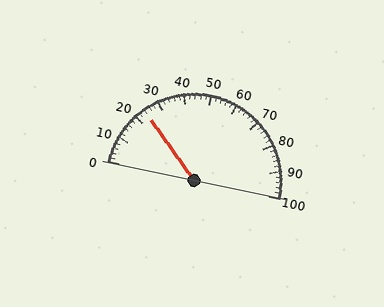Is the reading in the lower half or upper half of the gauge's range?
The reading is in the lower half of the range (0 to 100).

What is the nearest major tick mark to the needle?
The nearest major tick mark is 20.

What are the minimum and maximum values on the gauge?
The gauge ranges from 0 to 100.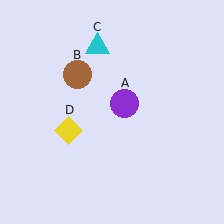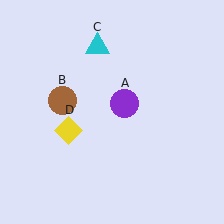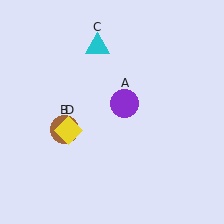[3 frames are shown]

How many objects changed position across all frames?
1 object changed position: brown circle (object B).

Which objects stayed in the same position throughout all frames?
Purple circle (object A) and cyan triangle (object C) and yellow diamond (object D) remained stationary.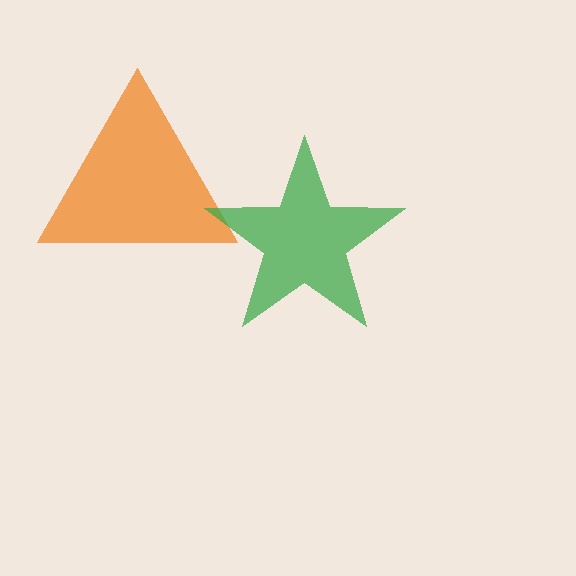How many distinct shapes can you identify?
There are 2 distinct shapes: an orange triangle, a green star.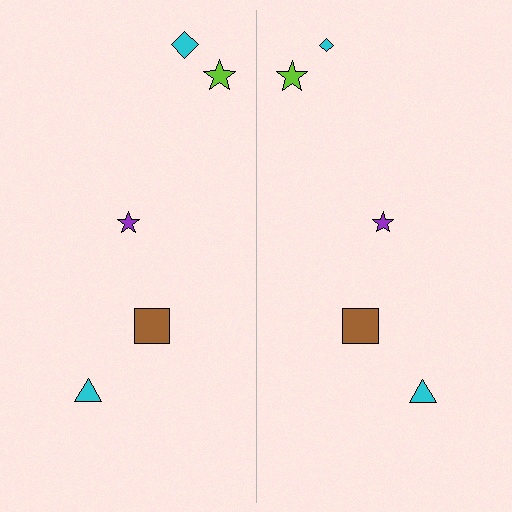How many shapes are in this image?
There are 10 shapes in this image.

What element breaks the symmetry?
The cyan diamond on the right side has a different size than its mirror counterpart.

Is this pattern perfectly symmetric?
No, the pattern is not perfectly symmetric. The cyan diamond on the right side has a different size than its mirror counterpart.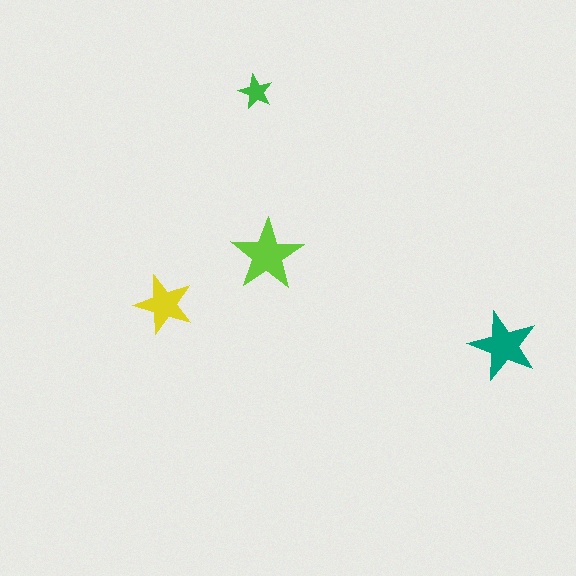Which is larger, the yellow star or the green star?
The yellow one.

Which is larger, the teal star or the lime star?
The lime one.